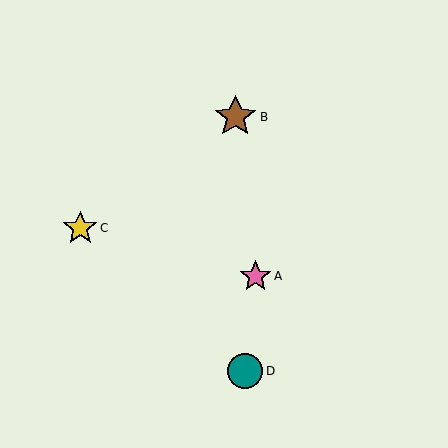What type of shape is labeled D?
Shape D is a teal circle.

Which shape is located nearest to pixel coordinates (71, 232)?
The yellow star (labeled C) at (80, 228) is nearest to that location.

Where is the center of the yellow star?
The center of the yellow star is at (80, 228).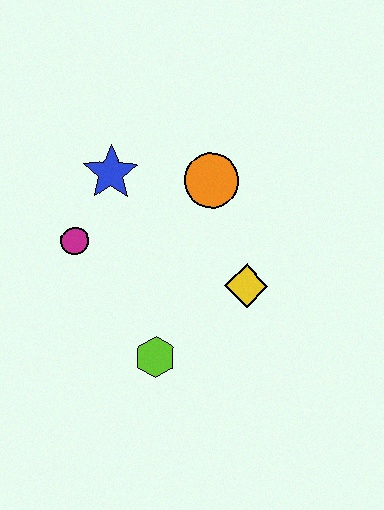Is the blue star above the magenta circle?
Yes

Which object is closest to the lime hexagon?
The yellow diamond is closest to the lime hexagon.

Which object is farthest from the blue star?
The lime hexagon is farthest from the blue star.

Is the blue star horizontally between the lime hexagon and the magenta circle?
Yes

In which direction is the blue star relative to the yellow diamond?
The blue star is to the left of the yellow diamond.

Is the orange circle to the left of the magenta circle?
No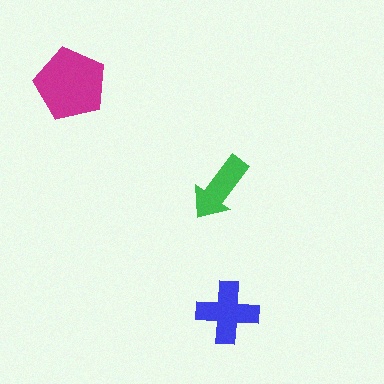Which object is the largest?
The magenta pentagon.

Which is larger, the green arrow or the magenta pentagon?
The magenta pentagon.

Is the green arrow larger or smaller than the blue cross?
Smaller.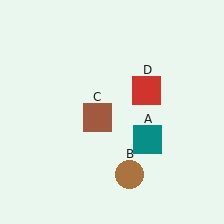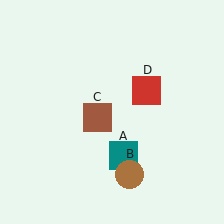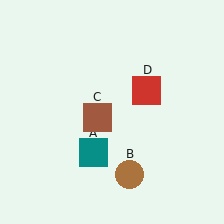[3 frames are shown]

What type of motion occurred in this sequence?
The teal square (object A) rotated clockwise around the center of the scene.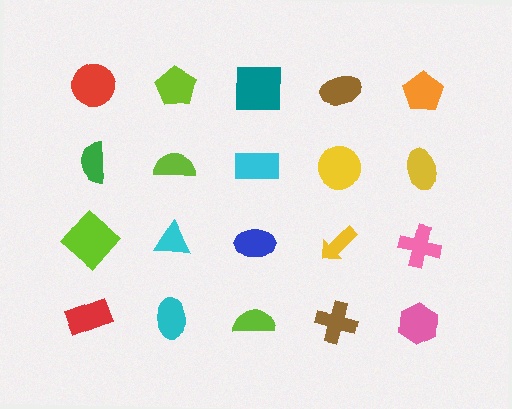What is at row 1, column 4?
A brown ellipse.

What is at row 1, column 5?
An orange pentagon.